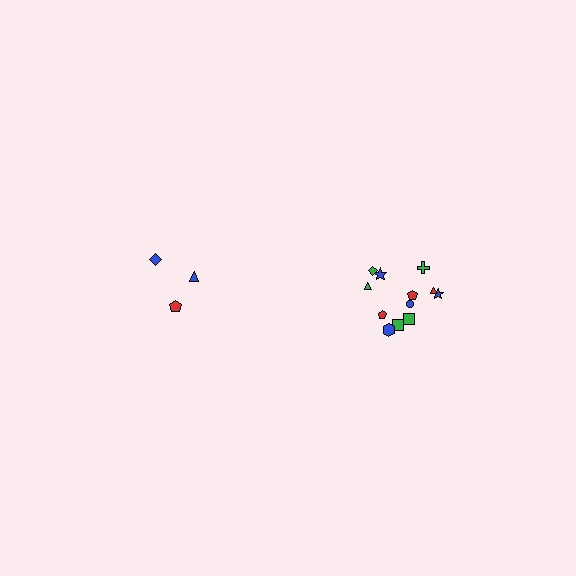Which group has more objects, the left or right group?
The right group.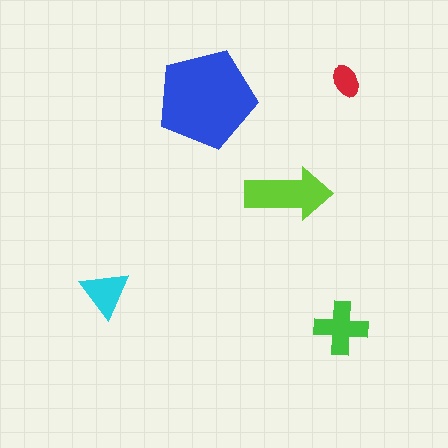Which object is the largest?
The blue pentagon.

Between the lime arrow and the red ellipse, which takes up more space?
The lime arrow.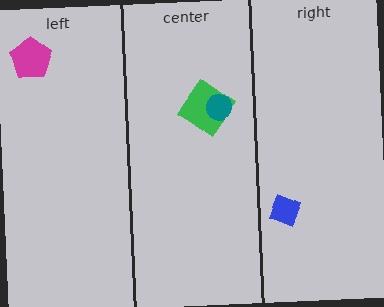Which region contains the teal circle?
The center region.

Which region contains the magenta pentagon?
The left region.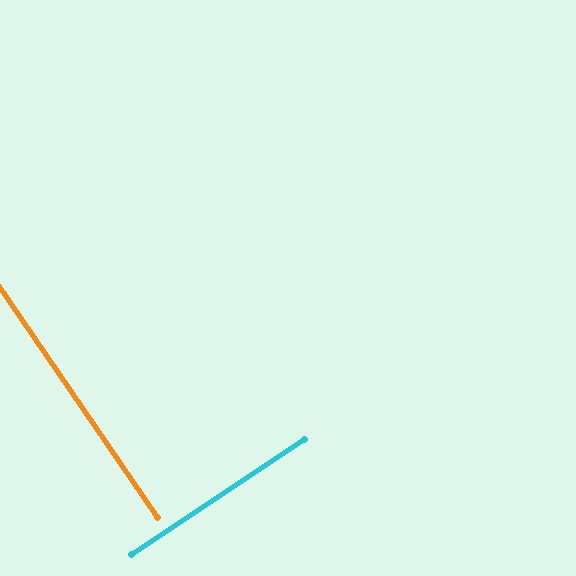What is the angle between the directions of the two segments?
Approximately 89 degrees.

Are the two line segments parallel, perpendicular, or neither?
Perpendicular — they meet at approximately 89°.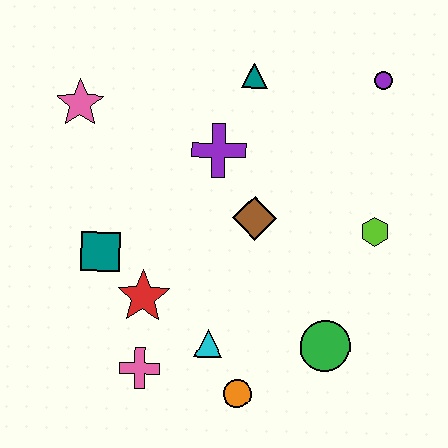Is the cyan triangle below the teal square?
Yes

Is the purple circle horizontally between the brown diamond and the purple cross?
No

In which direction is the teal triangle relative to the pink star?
The teal triangle is to the right of the pink star.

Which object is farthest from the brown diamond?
The pink star is farthest from the brown diamond.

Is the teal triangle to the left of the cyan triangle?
No